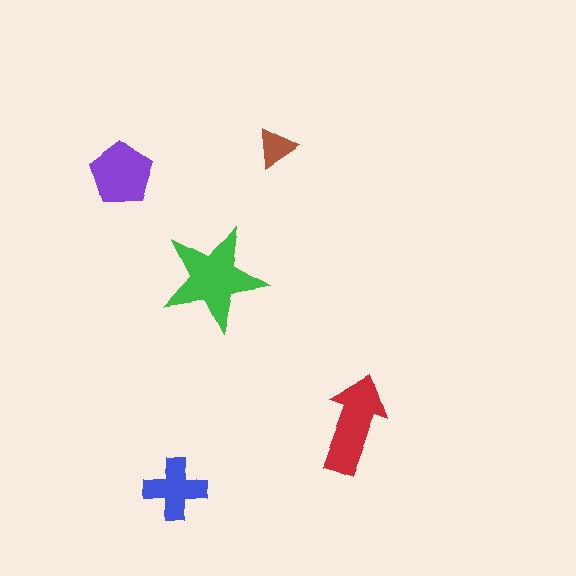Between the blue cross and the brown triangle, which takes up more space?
The blue cross.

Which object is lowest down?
The blue cross is bottommost.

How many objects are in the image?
There are 5 objects in the image.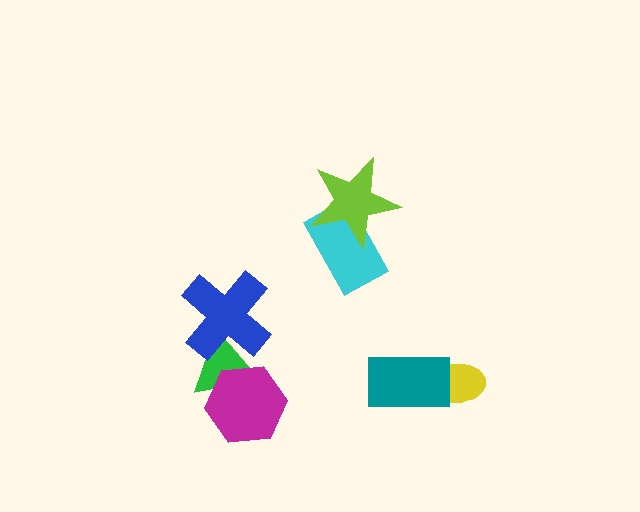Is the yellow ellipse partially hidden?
Yes, it is partially covered by another shape.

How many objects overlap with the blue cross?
1 object overlaps with the blue cross.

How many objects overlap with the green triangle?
2 objects overlap with the green triangle.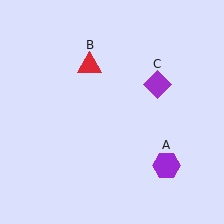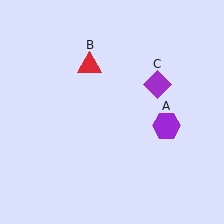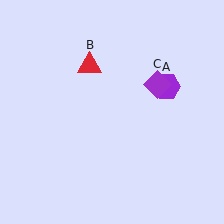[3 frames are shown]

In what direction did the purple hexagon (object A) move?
The purple hexagon (object A) moved up.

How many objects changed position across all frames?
1 object changed position: purple hexagon (object A).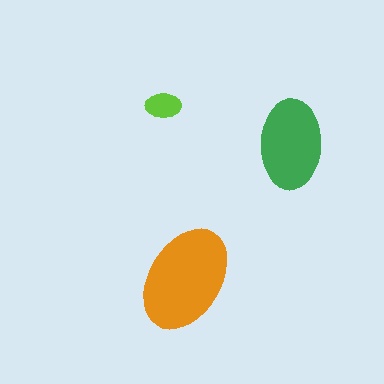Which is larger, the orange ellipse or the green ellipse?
The orange one.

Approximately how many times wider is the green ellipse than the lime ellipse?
About 2.5 times wider.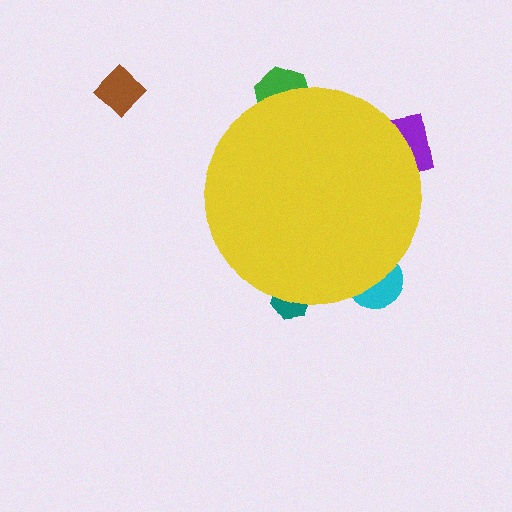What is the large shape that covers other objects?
A yellow circle.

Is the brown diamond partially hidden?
No, the brown diamond is fully visible.